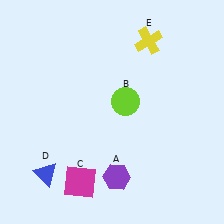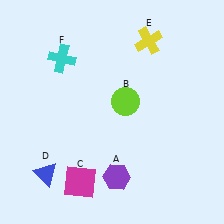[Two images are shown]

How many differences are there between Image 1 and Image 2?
There is 1 difference between the two images.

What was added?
A cyan cross (F) was added in Image 2.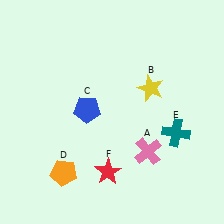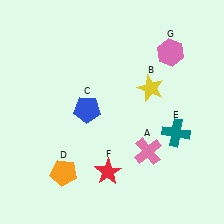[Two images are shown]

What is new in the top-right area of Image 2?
A pink hexagon (G) was added in the top-right area of Image 2.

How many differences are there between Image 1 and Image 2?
There is 1 difference between the two images.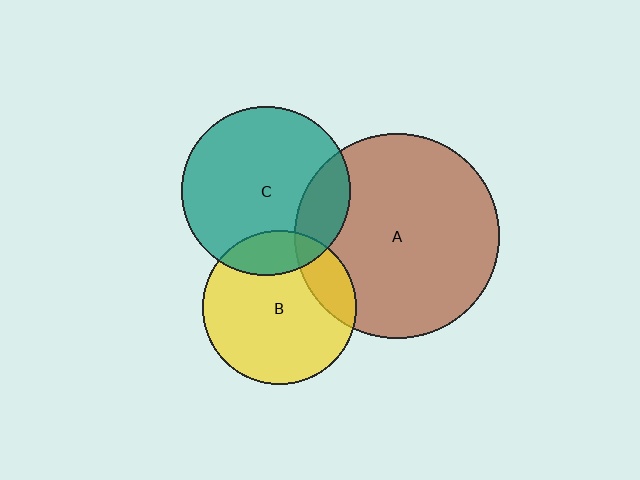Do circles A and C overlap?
Yes.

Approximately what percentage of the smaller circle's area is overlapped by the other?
Approximately 20%.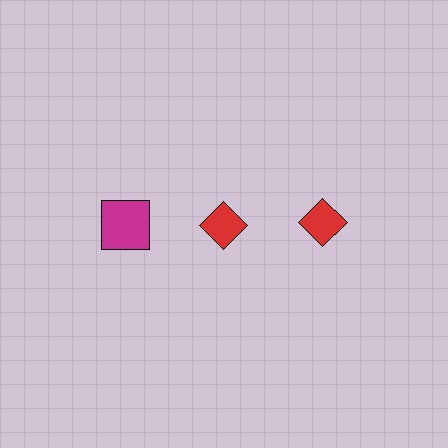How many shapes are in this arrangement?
There are 3 shapes arranged in a grid pattern.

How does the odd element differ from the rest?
It differs in both color (magenta instead of red) and shape (square instead of diamond).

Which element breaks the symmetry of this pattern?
The magenta square in the top row, leftmost column breaks the symmetry. All other shapes are red diamonds.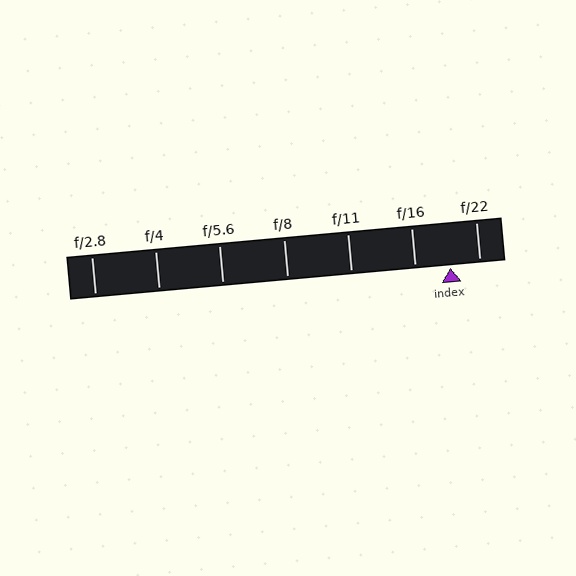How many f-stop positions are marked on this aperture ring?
There are 7 f-stop positions marked.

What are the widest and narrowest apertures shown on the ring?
The widest aperture shown is f/2.8 and the narrowest is f/22.